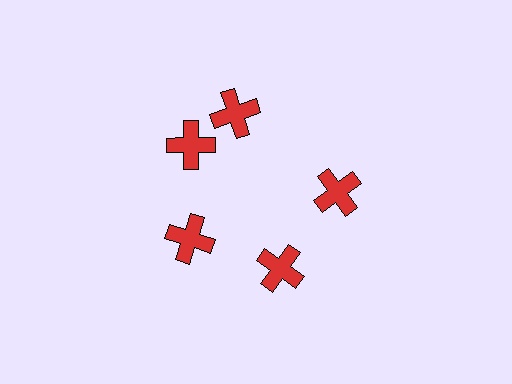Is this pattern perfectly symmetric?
No. The 5 red crosses are arranged in a ring, but one element near the 1 o'clock position is rotated out of alignment along the ring, breaking the 5-fold rotational symmetry.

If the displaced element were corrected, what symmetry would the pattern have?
It would have 5-fold rotational symmetry — the pattern would map onto itself every 72 degrees.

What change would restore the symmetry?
The symmetry would be restored by rotating it back into even spacing with its neighbors so that all 5 crosses sit at equal angles and equal distance from the center.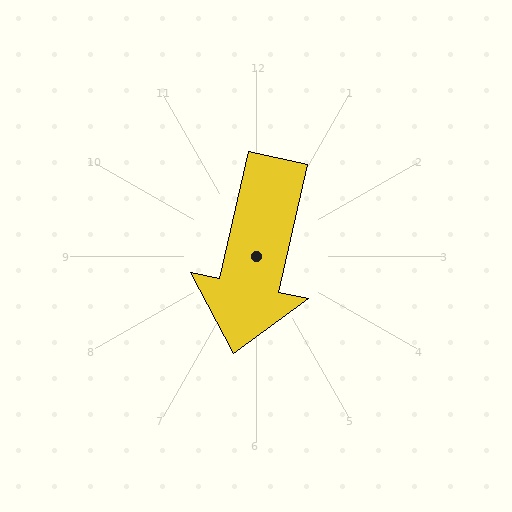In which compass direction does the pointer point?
South.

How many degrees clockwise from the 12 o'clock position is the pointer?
Approximately 193 degrees.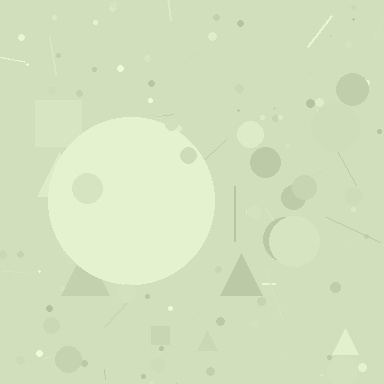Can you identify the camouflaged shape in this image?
The camouflaged shape is a circle.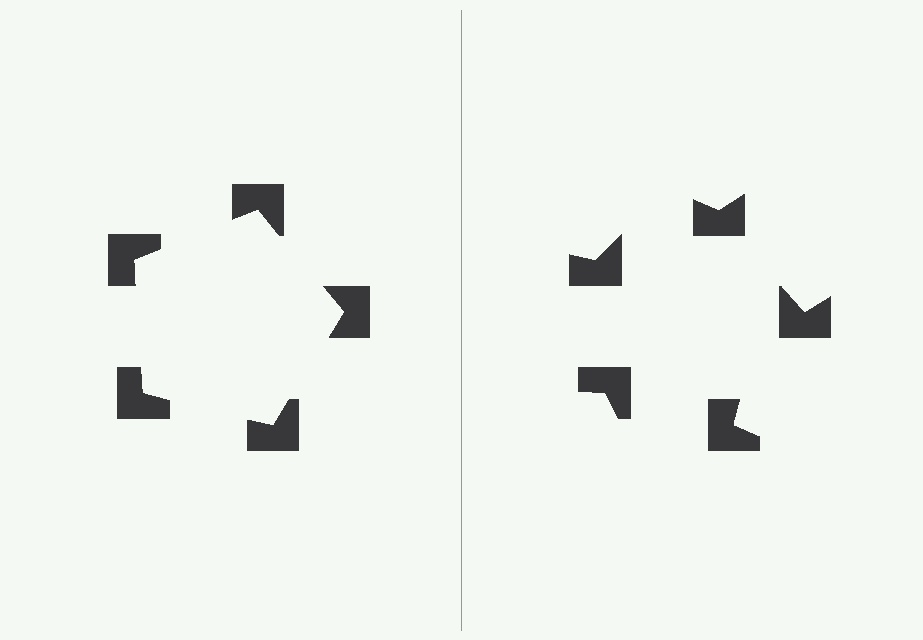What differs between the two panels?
The notched squares are positioned identically on both sides; only the wedge orientations differ. On the left they align to a pentagon; on the right they are misaligned.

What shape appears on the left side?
An illusory pentagon.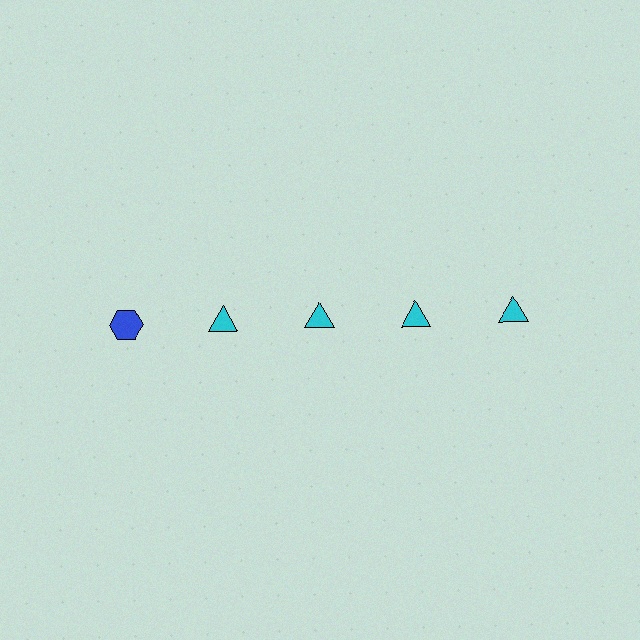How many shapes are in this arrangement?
There are 5 shapes arranged in a grid pattern.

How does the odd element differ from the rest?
It differs in both color (blue instead of cyan) and shape (hexagon instead of triangle).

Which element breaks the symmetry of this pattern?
The blue hexagon in the top row, leftmost column breaks the symmetry. All other shapes are cyan triangles.